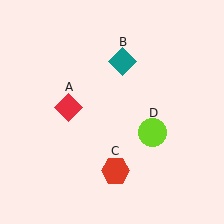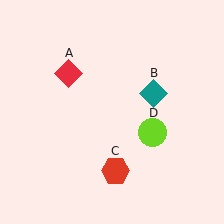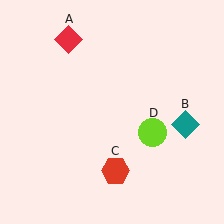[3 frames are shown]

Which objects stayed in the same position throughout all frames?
Red hexagon (object C) and lime circle (object D) remained stationary.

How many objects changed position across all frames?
2 objects changed position: red diamond (object A), teal diamond (object B).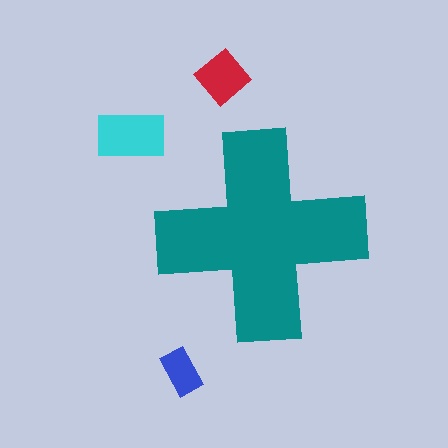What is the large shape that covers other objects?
A teal cross.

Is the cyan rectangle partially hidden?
No, the cyan rectangle is fully visible.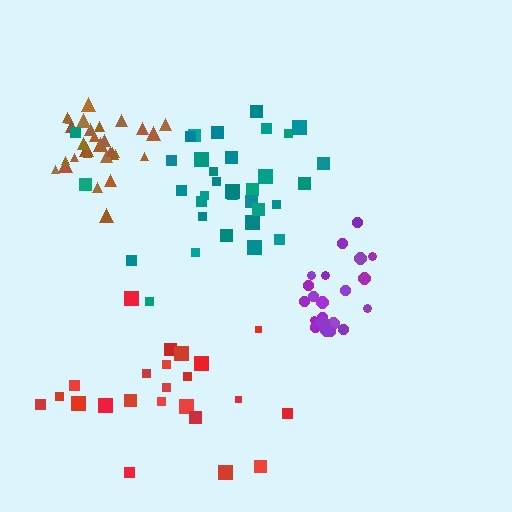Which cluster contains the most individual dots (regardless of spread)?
Teal (34).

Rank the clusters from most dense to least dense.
brown, purple, teal, red.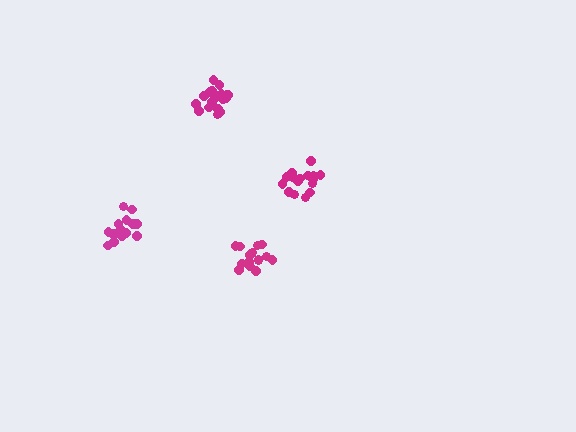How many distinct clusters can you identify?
There are 4 distinct clusters.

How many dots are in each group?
Group 1: 17 dots, Group 2: 17 dots, Group 3: 21 dots, Group 4: 17 dots (72 total).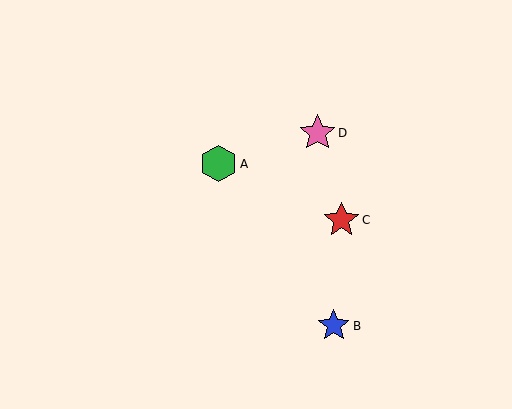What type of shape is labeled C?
Shape C is a red star.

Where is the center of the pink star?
The center of the pink star is at (317, 133).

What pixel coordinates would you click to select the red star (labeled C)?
Click at (341, 220) to select the red star C.